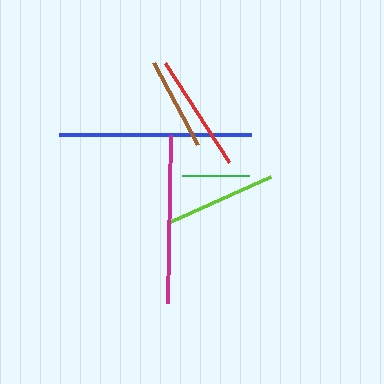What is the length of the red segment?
The red segment is approximately 117 pixels long.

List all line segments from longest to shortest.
From longest to shortest: blue, magenta, red, lime, brown, green.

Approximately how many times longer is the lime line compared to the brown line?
The lime line is approximately 1.2 times the length of the brown line.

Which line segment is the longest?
The blue line is the longest at approximately 192 pixels.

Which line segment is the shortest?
The green line is the shortest at approximately 67 pixels.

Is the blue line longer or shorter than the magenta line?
The blue line is longer than the magenta line.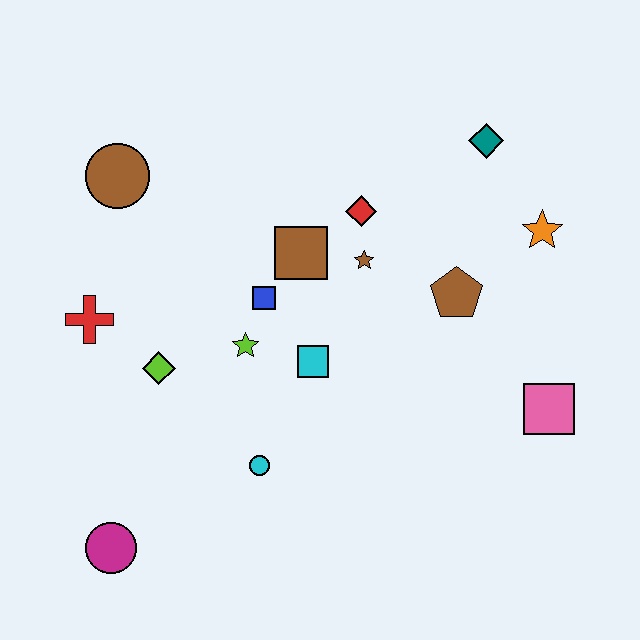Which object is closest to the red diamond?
The brown star is closest to the red diamond.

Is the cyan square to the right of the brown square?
Yes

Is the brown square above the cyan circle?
Yes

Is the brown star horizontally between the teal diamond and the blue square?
Yes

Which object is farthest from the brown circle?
The pink square is farthest from the brown circle.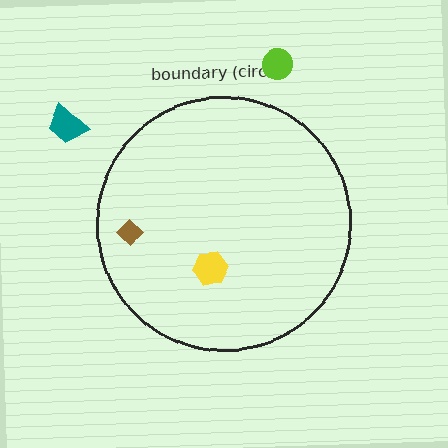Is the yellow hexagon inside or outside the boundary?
Inside.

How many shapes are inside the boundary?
2 inside, 2 outside.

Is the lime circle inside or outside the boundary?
Outside.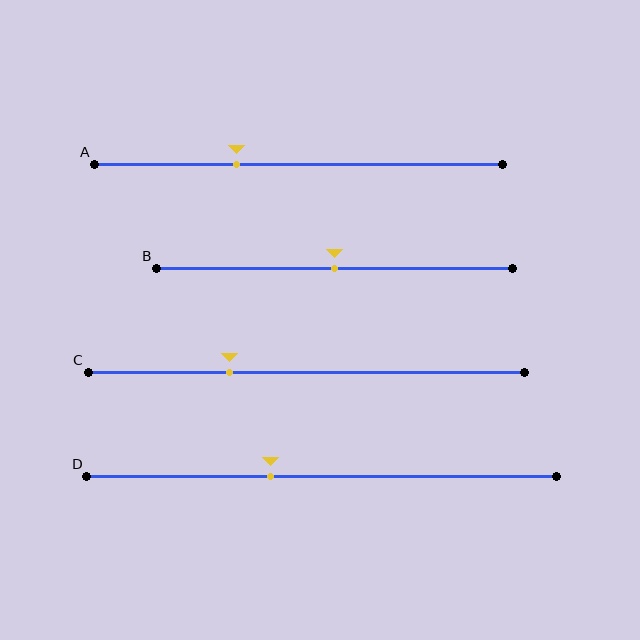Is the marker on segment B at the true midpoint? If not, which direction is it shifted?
Yes, the marker on segment B is at the true midpoint.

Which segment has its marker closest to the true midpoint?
Segment B has its marker closest to the true midpoint.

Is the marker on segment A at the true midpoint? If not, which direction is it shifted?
No, the marker on segment A is shifted to the left by about 15% of the segment length.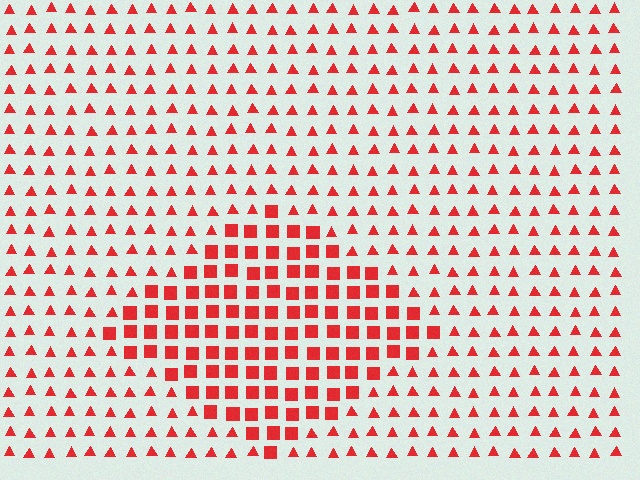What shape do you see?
I see a diamond.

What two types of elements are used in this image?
The image uses squares inside the diamond region and triangles outside it.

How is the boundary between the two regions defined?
The boundary is defined by a change in element shape: squares inside vs. triangles outside. All elements share the same color and spacing.